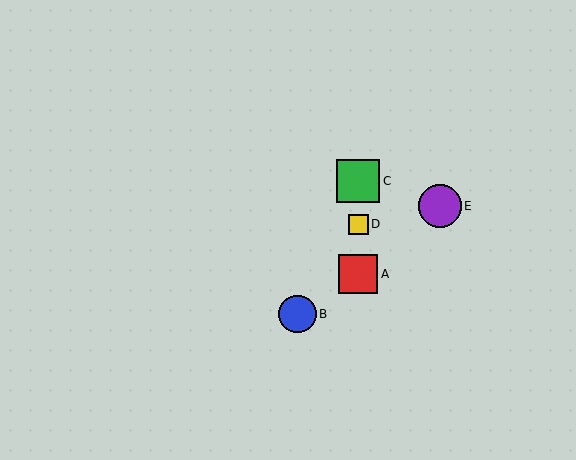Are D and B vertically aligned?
No, D is at x≈358 and B is at x≈298.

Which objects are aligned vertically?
Objects A, C, D are aligned vertically.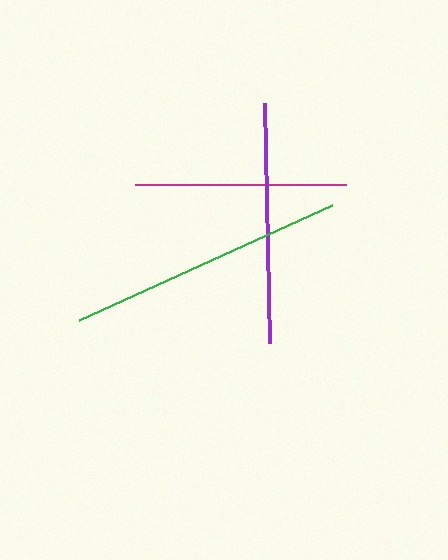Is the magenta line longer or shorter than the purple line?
The purple line is longer than the magenta line.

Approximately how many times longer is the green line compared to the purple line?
The green line is approximately 1.2 times the length of the purple line.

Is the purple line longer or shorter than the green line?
The green line is longer than the purple line.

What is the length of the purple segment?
The purple segment is approximately 240 pixels long.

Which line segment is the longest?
The green line is the longest at approximately 278 pixels.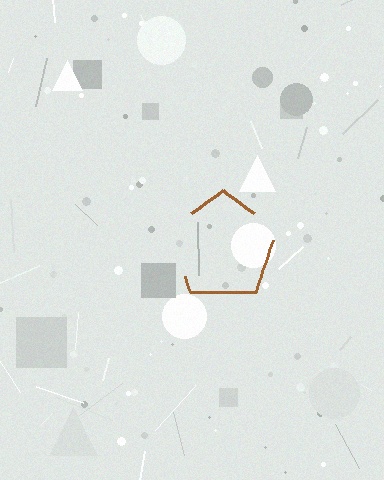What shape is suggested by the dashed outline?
The dashed outline suggests a pentagon.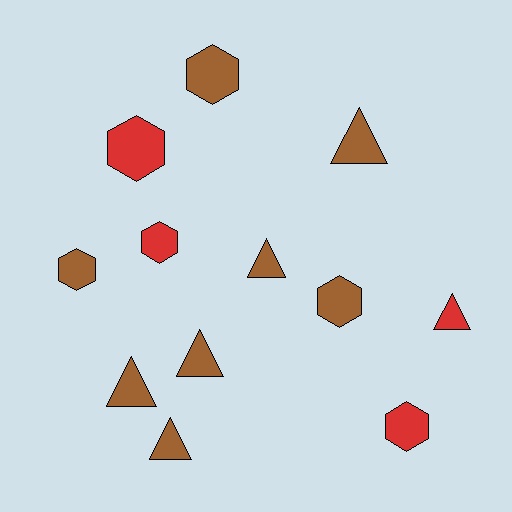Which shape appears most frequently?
Hexagon, with 6 objects.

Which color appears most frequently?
Brown, with 8 objects.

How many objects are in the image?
There are 12 objects.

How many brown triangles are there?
There are 5 brown triangles.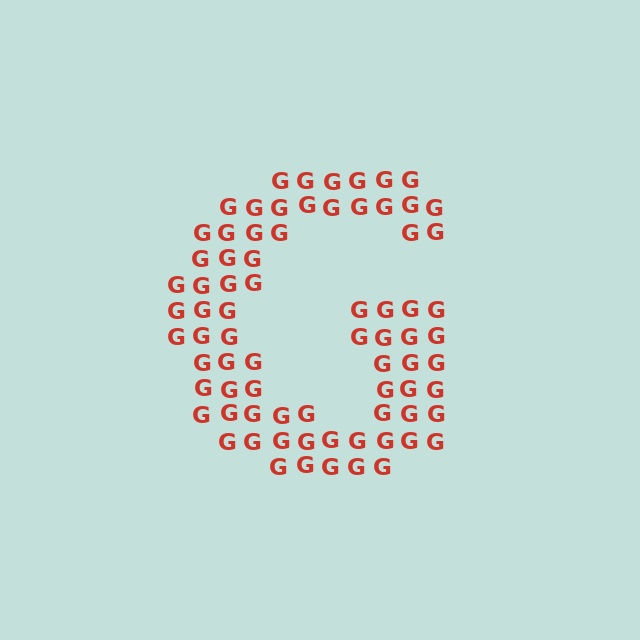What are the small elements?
The small elements are letter G's.